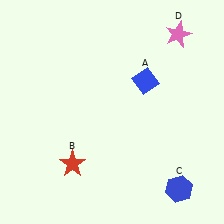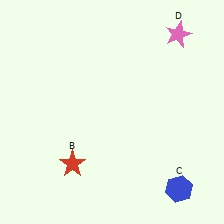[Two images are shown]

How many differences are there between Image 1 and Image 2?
There is 1 difference between the two images.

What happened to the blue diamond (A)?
The blue diamond (A) was removed in Image 2. It was in the top-right area of Image 1.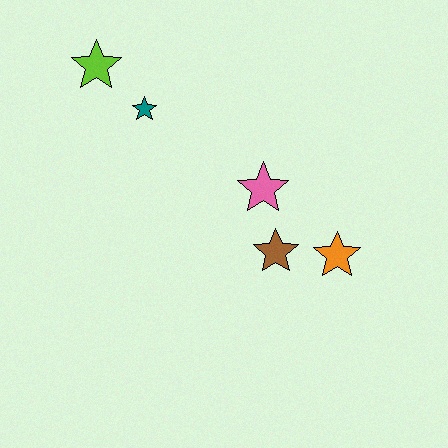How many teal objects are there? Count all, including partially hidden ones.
There is 1 teal object.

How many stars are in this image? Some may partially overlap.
There are 5 stars.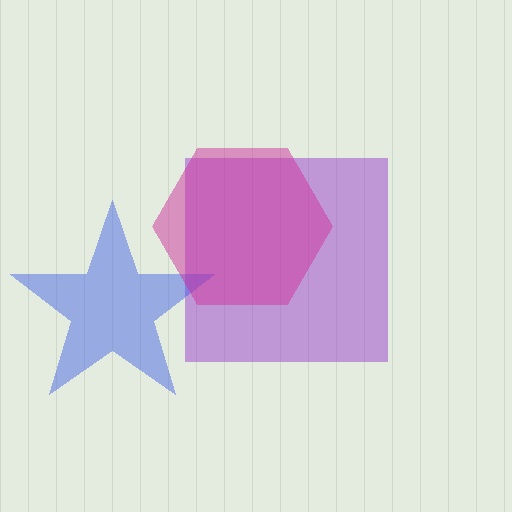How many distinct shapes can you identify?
There are 3 distinct shapes: a purple square, a blue star, a magenta hexagon.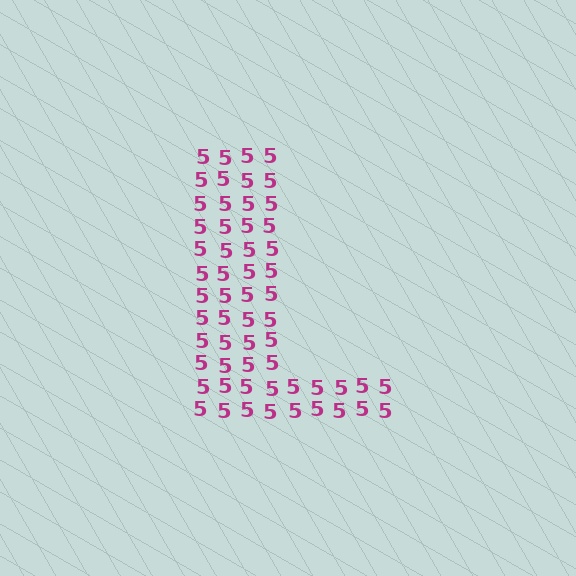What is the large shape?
The large shape is the letter L.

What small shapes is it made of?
It is made of small digit 5's.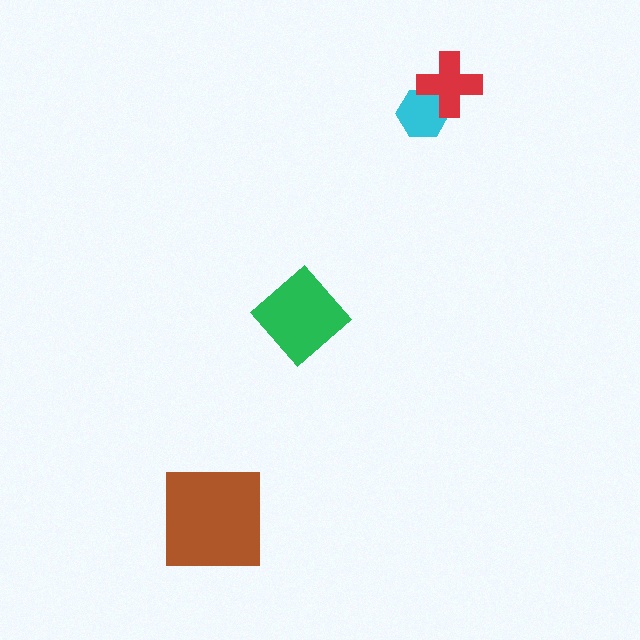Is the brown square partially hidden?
No, no other shape covers it.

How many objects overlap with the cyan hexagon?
1 object overlaps with the cyan hexagon.